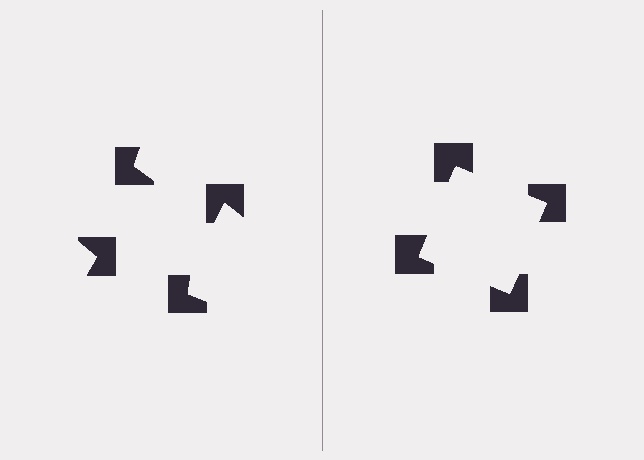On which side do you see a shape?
An illusory square appears on the right side. On the left side the wedge cuts are rotated, so no coherent shape forms.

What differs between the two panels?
The notched squares are positioned identically on both sides; only the wedge orientations differ. On the right they align to a square; on the left they are misaligned.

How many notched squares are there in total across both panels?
8 — 4 on each side.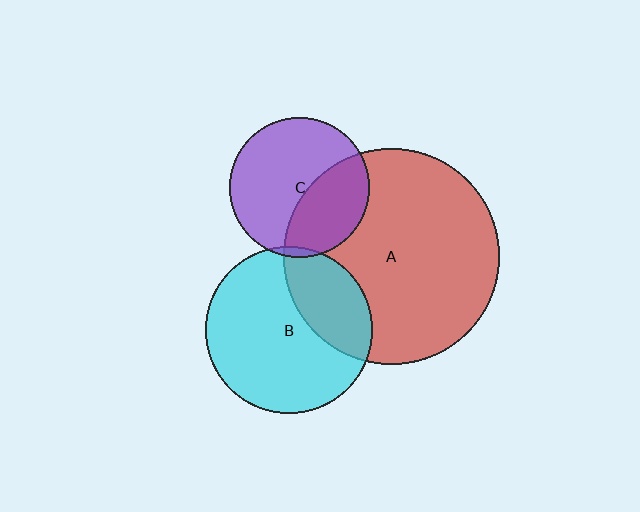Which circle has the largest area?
Circle A (red).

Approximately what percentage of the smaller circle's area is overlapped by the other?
Approximately 5%.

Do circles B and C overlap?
Yes.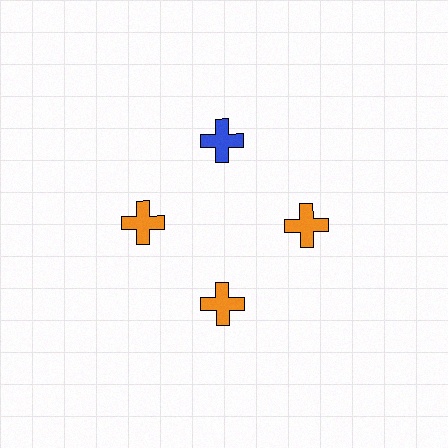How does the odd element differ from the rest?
It has a different color: blue instead of orange.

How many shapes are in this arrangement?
There are 4 shapes arranged in a ring pattern.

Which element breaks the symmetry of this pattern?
The blue cross at roughly the 12 o'clock position breaks the symmetry. All other shapes are orange crosses.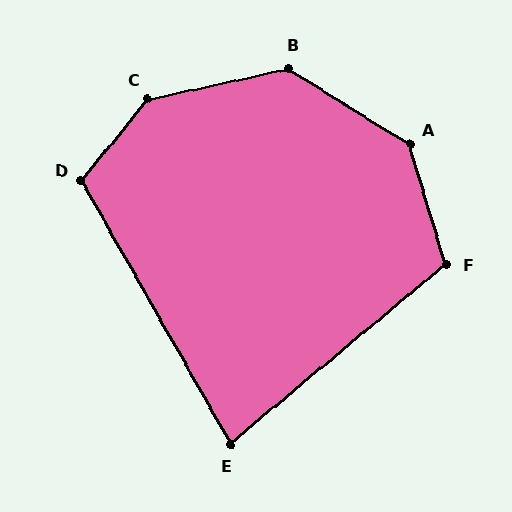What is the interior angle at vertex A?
Approximately 139 degrees (obtuse).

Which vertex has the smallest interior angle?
E, at approximately 80 degrees.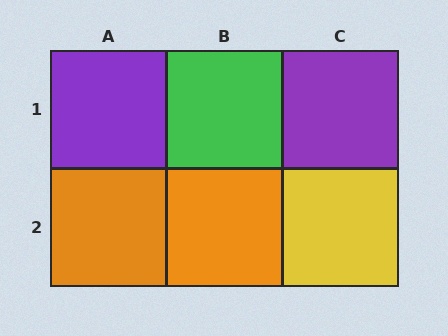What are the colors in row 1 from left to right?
Purple, green, purple.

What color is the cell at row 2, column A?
Orange.